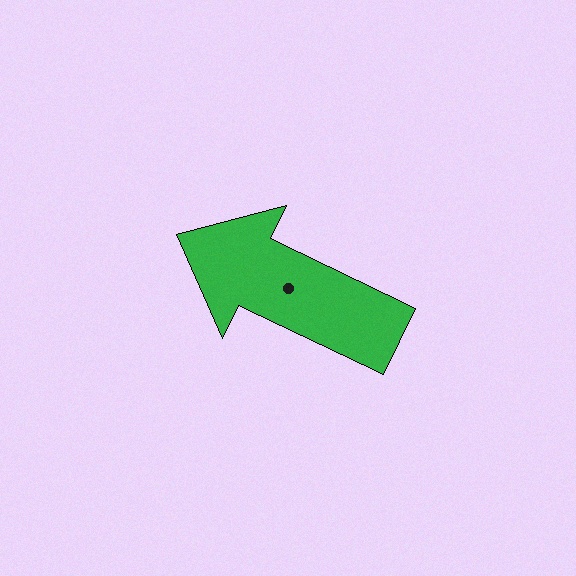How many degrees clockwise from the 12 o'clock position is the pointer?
Approximately 296 degrees.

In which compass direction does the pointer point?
Northwest.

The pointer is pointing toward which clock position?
Roughly 10 o'clock.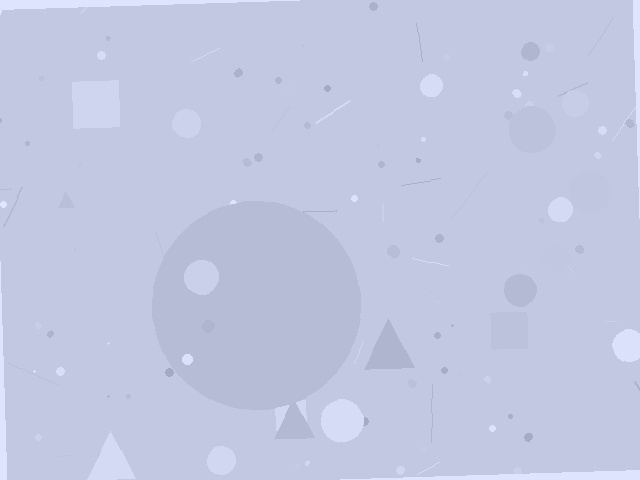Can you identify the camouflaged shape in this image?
The camouflaged shape is a circle.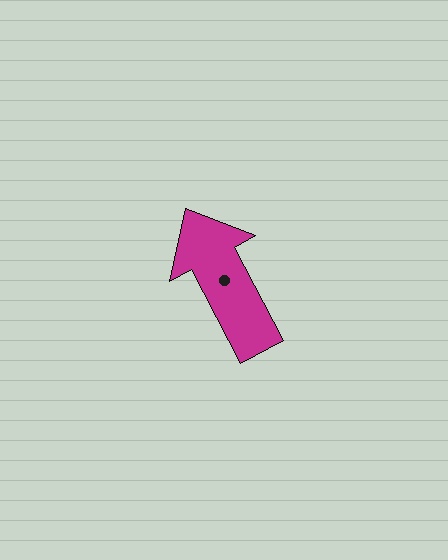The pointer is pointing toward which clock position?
Roughly 11 o'clock.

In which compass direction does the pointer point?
Northwest.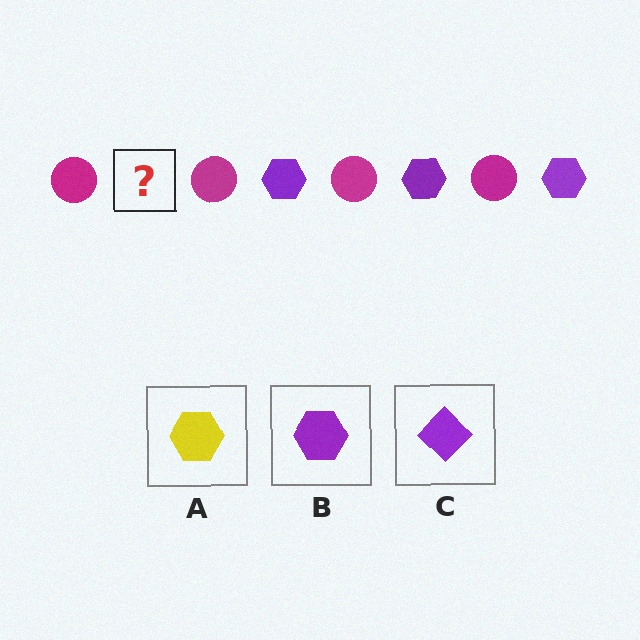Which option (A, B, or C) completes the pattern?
B.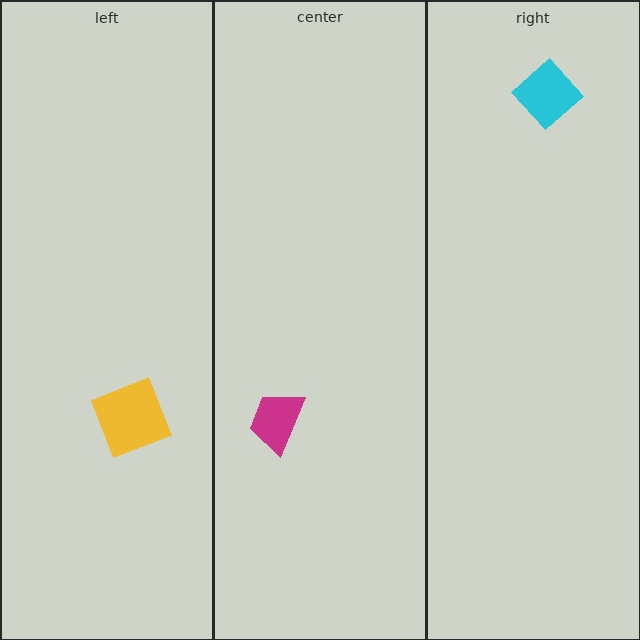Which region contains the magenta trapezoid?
The center region.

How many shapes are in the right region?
1.